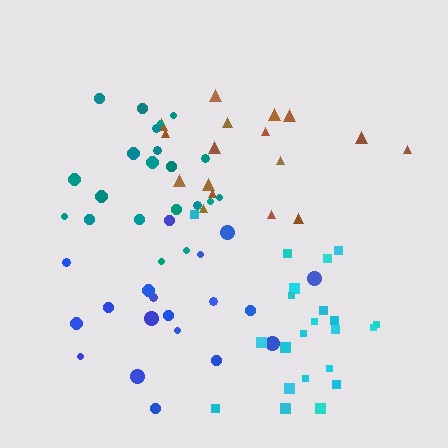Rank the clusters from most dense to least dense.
teal, cyan, blue, brown.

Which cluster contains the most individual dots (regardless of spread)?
Cyan (22).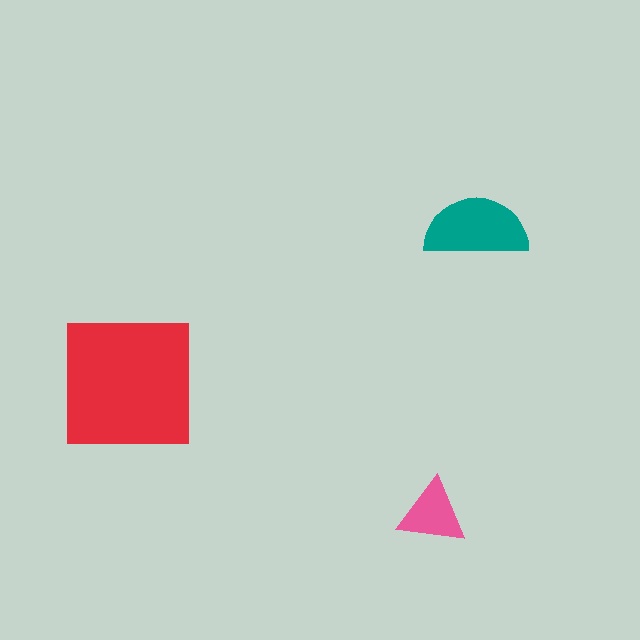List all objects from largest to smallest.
The red square, the teal semicircle, the pink triangle.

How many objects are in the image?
There are 3 objects in the image.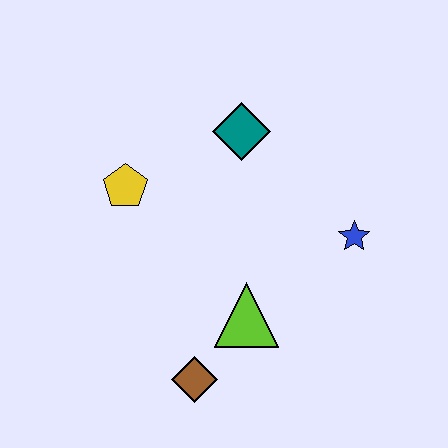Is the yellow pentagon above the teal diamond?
No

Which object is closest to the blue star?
The lime triangle is closest to the blue star.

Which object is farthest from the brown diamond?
The teal diamond is farthest from the brown diamond.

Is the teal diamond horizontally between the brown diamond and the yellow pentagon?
No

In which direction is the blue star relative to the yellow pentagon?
The blue star is to the right of the yellow pentagon.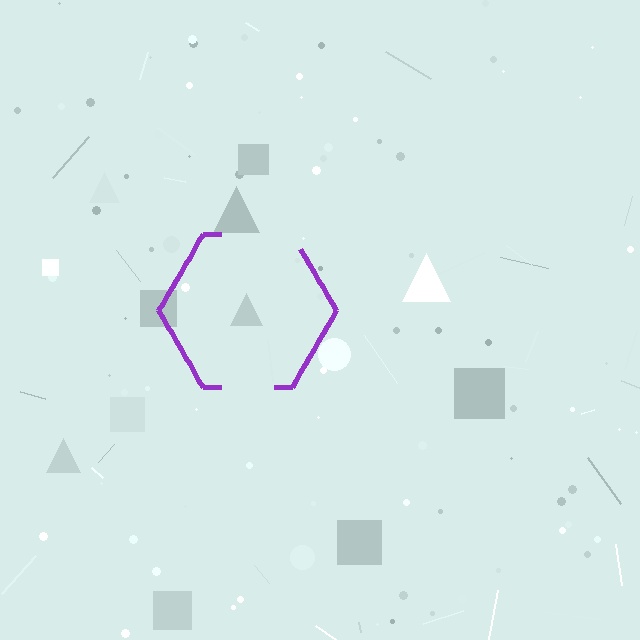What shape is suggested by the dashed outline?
The dashed outline suggests a hexagon.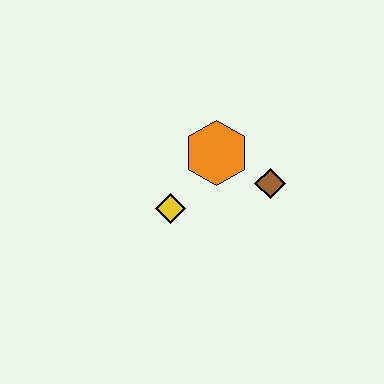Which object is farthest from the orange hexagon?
The yellow diamond is farthest from the orange hexagon.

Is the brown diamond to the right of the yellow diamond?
Yes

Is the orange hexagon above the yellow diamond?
Yes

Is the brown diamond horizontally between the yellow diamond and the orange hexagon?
No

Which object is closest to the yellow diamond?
The orange hexagon is closest to the yellow diamond.